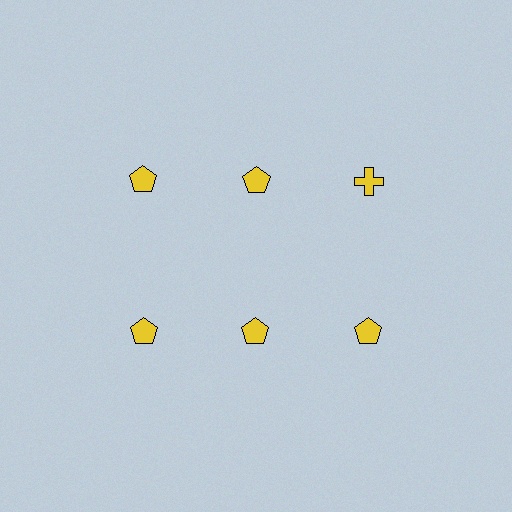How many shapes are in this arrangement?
There are 6 shapes arranged in a grid pattern.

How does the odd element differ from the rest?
It has a different shape: cross instead of pentagon.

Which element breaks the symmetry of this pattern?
The yellow cross in the top row, center column breaks the symmetry. All other shapes are yellow pentagons.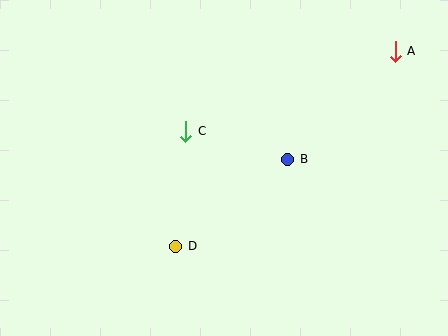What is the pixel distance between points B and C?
The distance between B and C is 106 pixels.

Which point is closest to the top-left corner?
Point C is closest to the top-left corner.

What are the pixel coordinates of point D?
Point D is at (176, 246).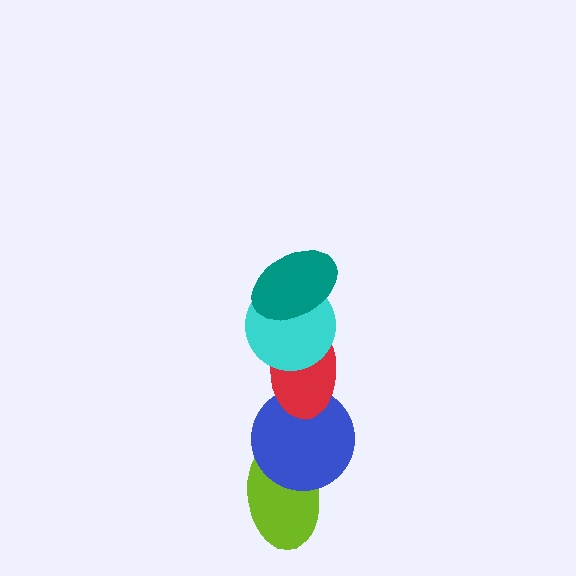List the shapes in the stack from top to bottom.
From top to bottom: the teal ellipse, the cyan circle, the red ellipse, the blue circle, the lime ellipse.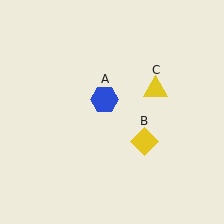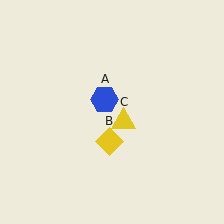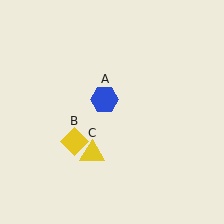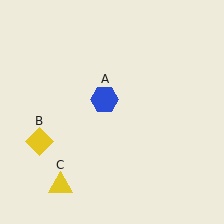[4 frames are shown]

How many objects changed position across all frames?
2 objects changed position: yellow diamond (object B), yellow triangle (object C).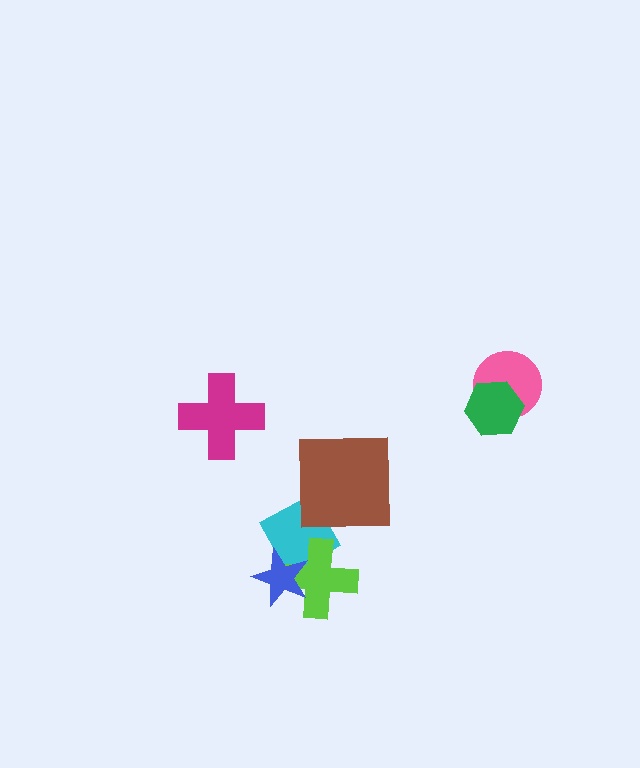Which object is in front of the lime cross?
The blue star is in front of the lime cross.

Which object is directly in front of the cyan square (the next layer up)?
The lime cross is directly in front of the cyan square.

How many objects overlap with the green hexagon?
1 object overlaps with the green hexagon.